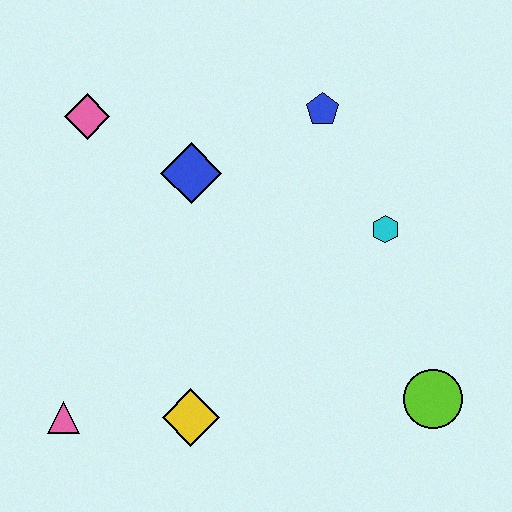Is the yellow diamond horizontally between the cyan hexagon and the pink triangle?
Yes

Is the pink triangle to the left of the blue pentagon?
Yes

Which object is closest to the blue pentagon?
The cyan hexagon is closest to the blue pentagon.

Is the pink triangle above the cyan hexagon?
No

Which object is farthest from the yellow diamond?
The blue pentagon is farthest from the yellow diamond.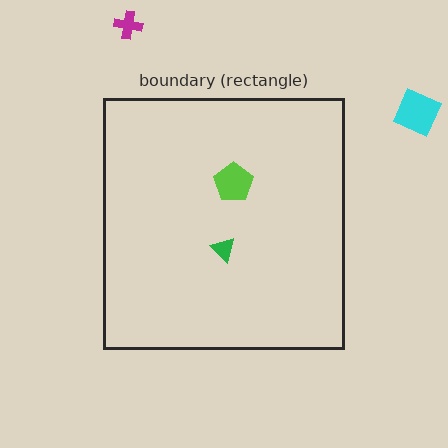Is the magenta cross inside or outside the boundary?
Outside.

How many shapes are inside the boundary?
2 inside, 2 outside.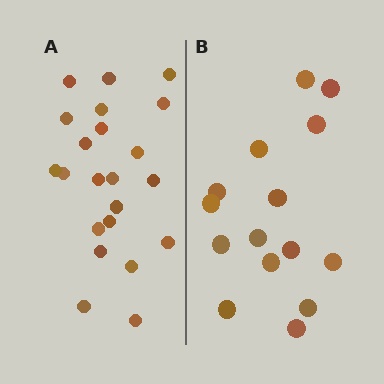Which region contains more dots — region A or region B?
Region A (the left region) has more dots.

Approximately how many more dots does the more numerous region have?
Region A has roughly 8 or so more dots than region B.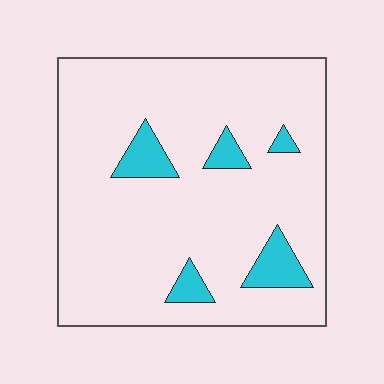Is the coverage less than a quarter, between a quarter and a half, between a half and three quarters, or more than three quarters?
Less than a quarter.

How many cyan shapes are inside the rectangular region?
5.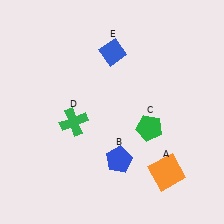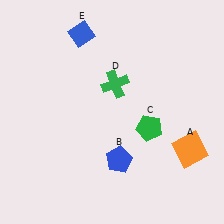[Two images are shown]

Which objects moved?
The objects that moved are: the orange square (A), the green cross (D), the blue diamond (E).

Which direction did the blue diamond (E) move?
The blue diamond (E) moved left.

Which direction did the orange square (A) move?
The orange square (A) moved right.